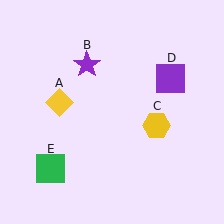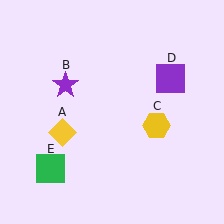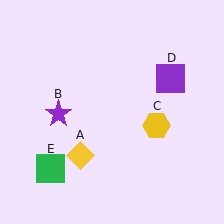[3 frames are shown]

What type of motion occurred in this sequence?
The yellow diamond (object A), purple star (object B) rotated counterclockwise around the center of the scene.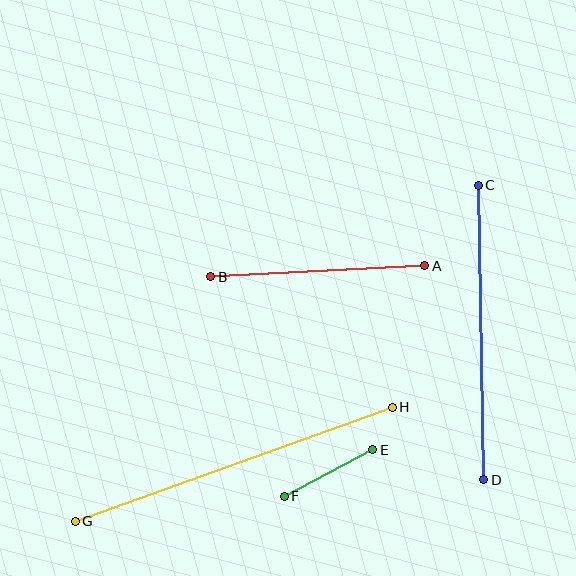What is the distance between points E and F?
The distance is approximately 100 pixels.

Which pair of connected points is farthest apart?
Points G and H are farthest apart.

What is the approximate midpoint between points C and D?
The midpoint is at approximately (481, 333) pixels.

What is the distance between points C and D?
The distance is approximately 294 pixels.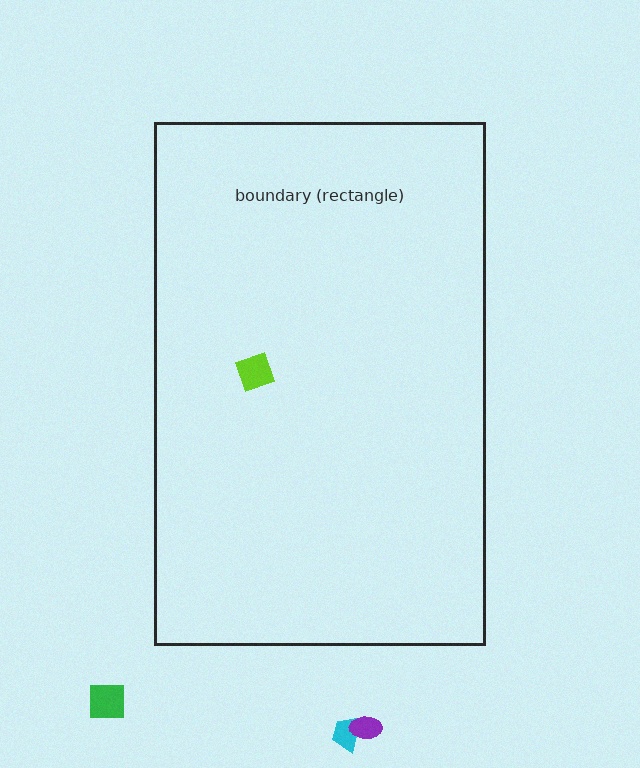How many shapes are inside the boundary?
1 inside, 3 outside.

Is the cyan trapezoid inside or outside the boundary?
Outside.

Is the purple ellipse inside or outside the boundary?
Outside.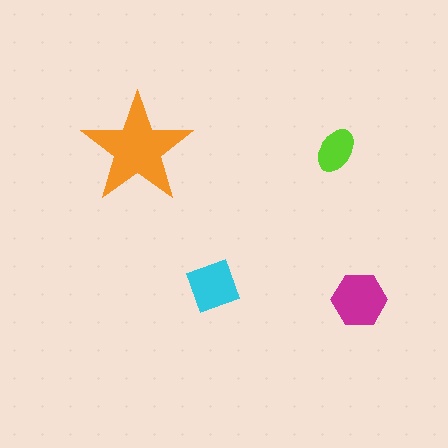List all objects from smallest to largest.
The lime ellipse, the cyan diamond, the magenta hexagon, the orange star.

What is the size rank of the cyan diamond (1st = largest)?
3rd.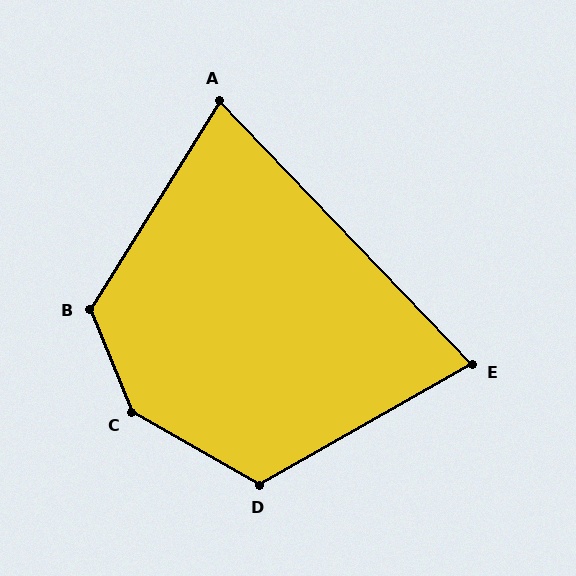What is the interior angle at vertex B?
Approximately 126 degrees (obtuse).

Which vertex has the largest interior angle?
C, at approximately 142 degrees.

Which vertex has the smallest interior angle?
A, at approximately 76 degrees.